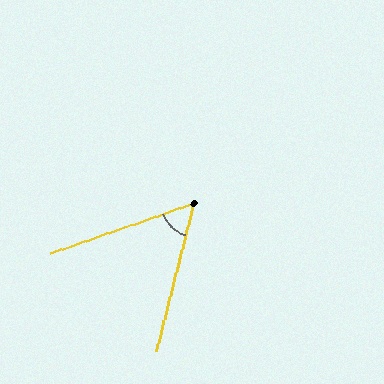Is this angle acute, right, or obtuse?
It is acute.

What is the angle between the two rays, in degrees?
Approximately 57 degrees.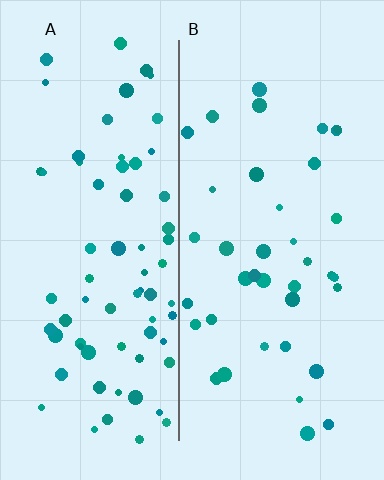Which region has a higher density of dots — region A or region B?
A (the left).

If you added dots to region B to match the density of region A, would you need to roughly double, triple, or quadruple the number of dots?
Approximately double.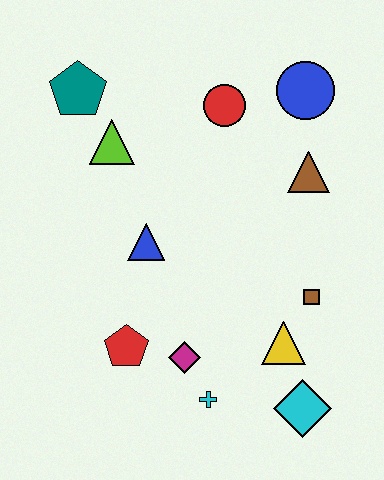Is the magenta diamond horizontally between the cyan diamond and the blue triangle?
Yes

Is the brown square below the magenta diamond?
No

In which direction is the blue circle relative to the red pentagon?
The blue circle is above the red pentagon.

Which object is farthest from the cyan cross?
The teal pentagon is farthest from the cyan cross.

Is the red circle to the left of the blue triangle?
No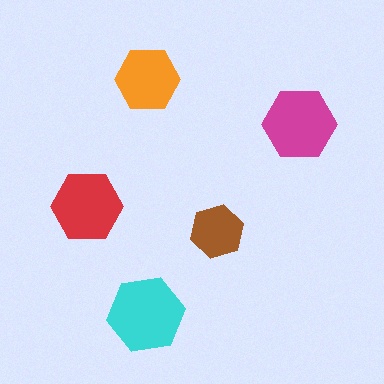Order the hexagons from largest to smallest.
the cyan one, the magenta one, the red one, the orange one, the brown one.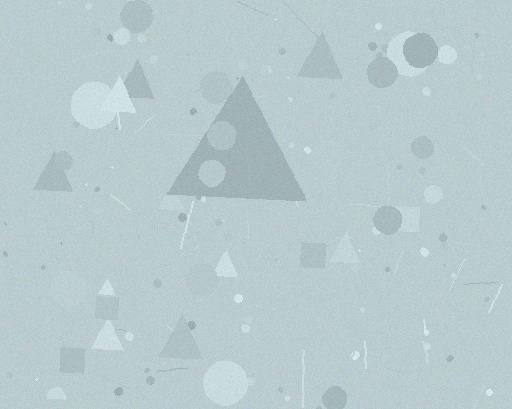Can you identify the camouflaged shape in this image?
The camouflaged shape is a triangle.